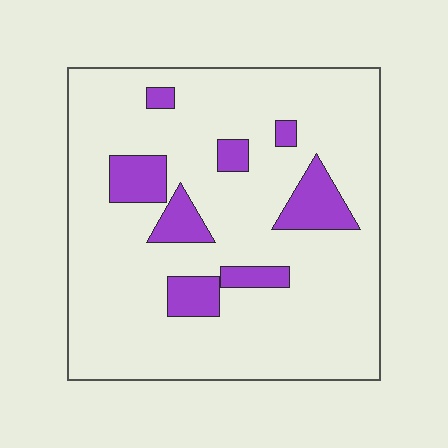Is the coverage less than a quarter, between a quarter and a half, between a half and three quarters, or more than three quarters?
Less than a quarter.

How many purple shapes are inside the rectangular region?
8.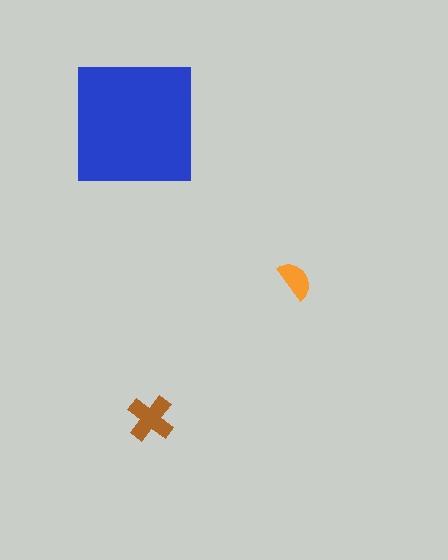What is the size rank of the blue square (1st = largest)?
1st.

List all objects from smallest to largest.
The orange semicircle, the brown cross, the blue square.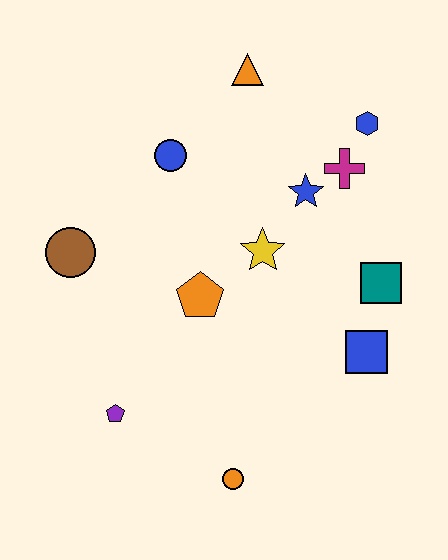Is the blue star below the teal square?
No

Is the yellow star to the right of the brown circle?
Yes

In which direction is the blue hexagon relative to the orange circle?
The blue hexagon is above the orange circle.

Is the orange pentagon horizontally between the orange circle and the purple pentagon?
Yes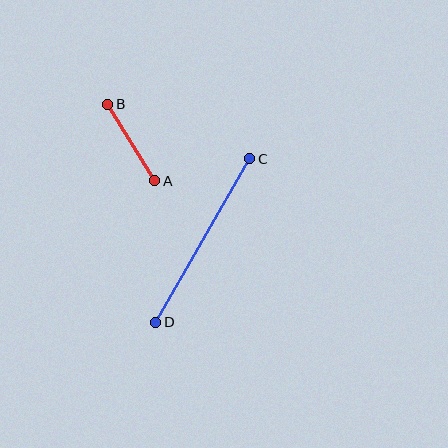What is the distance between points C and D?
The distance is approximately 188 pixels.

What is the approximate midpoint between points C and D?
The midpoint is at approximately (203, 241) pixels.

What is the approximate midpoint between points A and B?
The midpoint is at approximately (131, 143) pixels.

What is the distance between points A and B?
The distance is approximately 90 pixels.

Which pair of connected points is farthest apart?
Points C and D are farthest apart.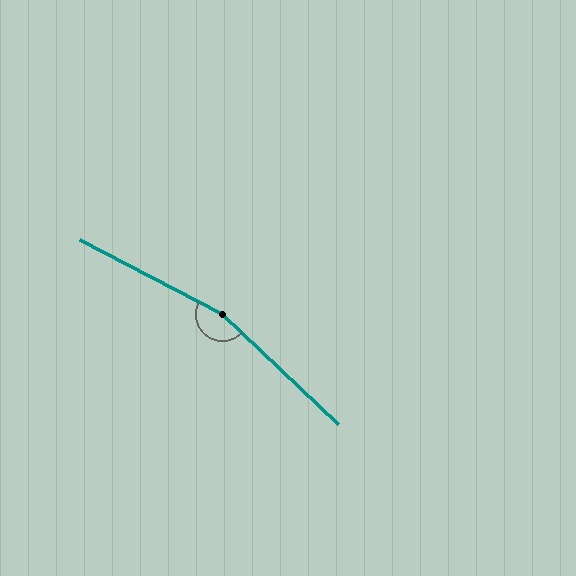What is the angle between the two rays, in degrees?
Approximately 164 degrees.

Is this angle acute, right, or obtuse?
It is obtuse.